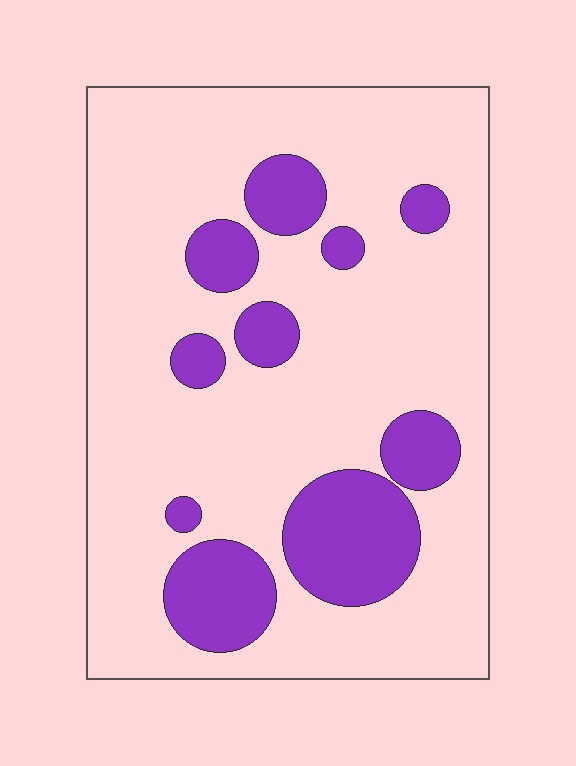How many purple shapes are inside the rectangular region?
10.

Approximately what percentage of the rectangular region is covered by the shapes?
Approximately 20%.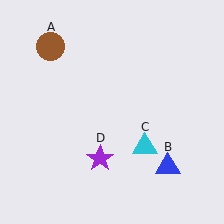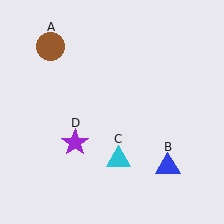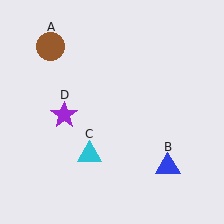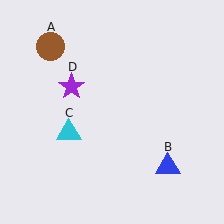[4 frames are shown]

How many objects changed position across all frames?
2 objects changed position: cyan triangle (object C), purple star (object D).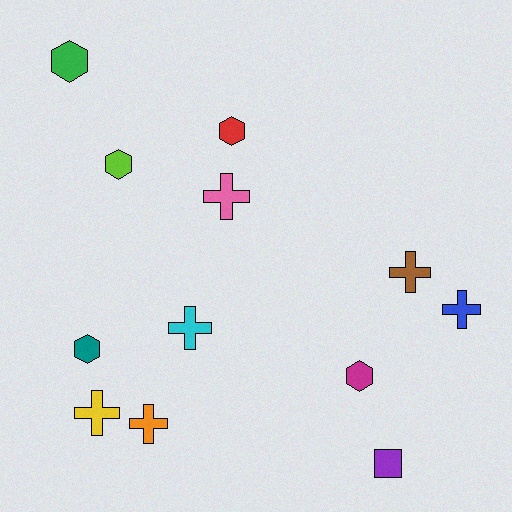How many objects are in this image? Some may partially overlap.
There are 12 objects.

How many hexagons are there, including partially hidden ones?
There are 5 hexagons.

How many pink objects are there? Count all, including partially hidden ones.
There is 1 pink object.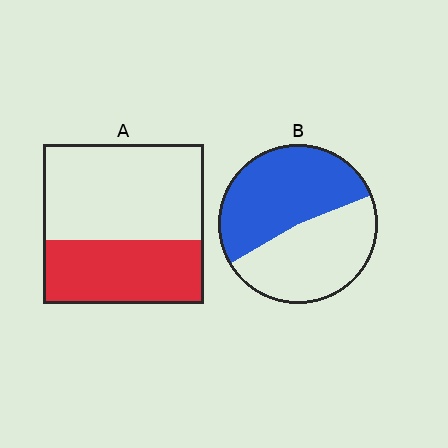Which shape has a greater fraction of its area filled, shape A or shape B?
Shape B.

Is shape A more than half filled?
No.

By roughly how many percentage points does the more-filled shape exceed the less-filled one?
By roughly 10 percentage points (B over A).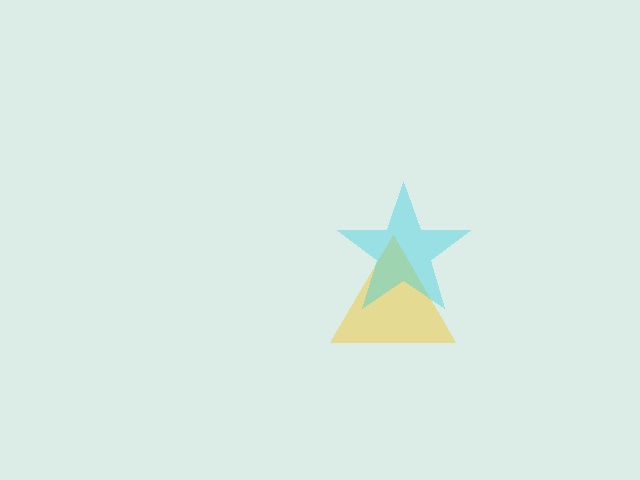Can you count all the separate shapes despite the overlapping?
Yes, there are 2 separate shapes.